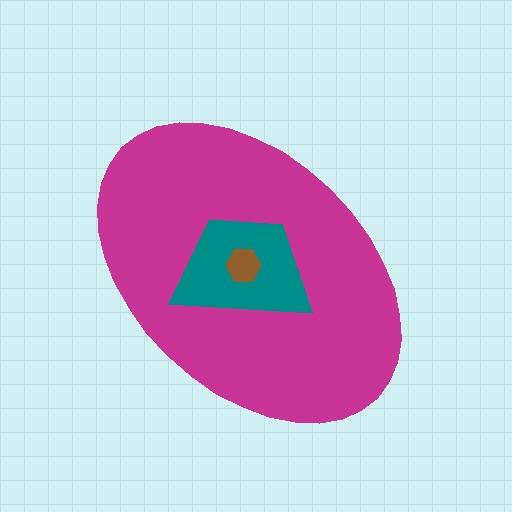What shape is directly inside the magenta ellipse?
The teal trapezoid.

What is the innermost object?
The brown hexagon.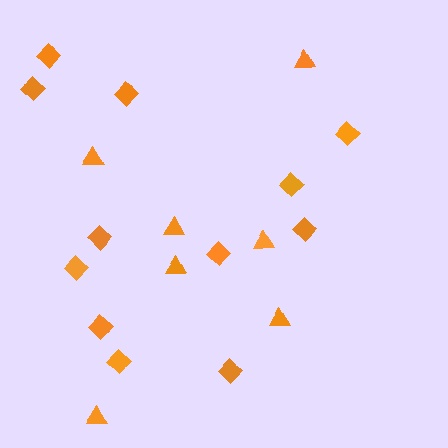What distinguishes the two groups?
There are 2 groups: one group of triangles (7) and one group of diamonds (12).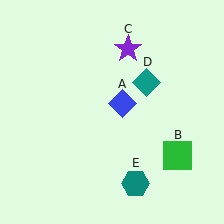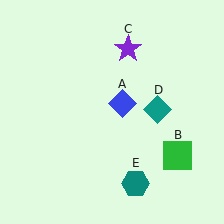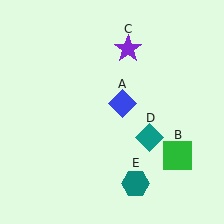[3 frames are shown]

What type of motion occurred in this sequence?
The teal diamond (object D) rotated clockwise around the center of the scene.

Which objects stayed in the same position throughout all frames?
Blue diamond (object A) and green square (object B) and purple star (object C) and teal hexagon (object E) remained stationary.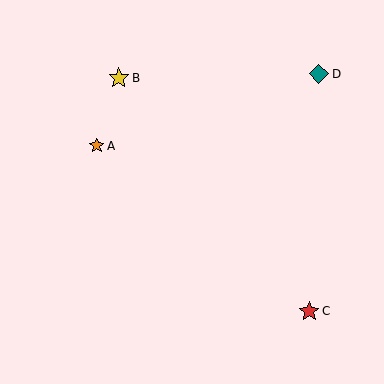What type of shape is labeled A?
Shape A is an orange star.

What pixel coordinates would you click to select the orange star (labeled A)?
Click at (97, 146) to select the orange star A.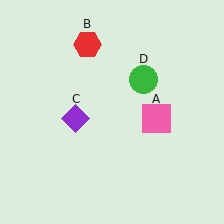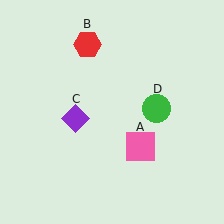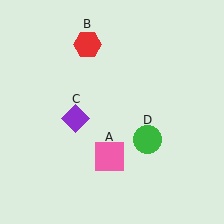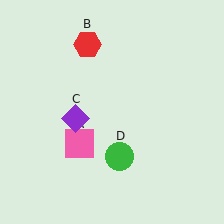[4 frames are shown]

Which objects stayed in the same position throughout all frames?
Red hexagon (object B) and purple diamond (object C) remained stationary.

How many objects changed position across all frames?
2 objects changed position: pink square (object A), green circle (object D).